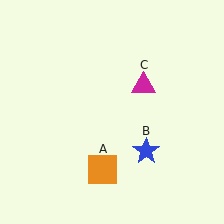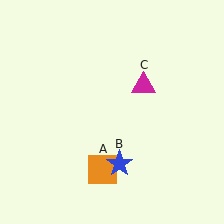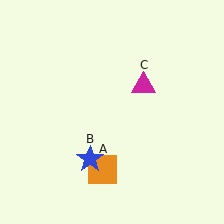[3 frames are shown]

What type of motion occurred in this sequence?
The blue star (object B) rotated clockwise around the center of the scene.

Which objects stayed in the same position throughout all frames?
Orange square (object A) and magenta triangle (object C) remained stationary.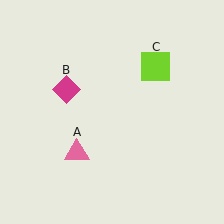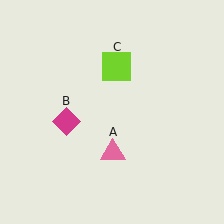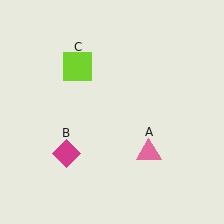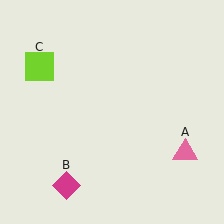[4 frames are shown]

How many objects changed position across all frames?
3 objects changed position: pink triangle (object A), magenta diamond (object B), lime square (object C).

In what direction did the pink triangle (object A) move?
The pink triangle (object A) moved right.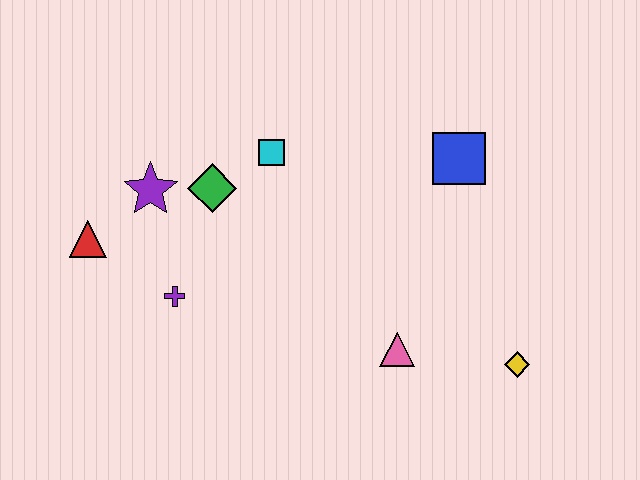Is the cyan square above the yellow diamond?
Yes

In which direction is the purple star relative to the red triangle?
The purple star is to the right of the red triangle.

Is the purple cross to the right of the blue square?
No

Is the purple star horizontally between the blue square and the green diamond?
No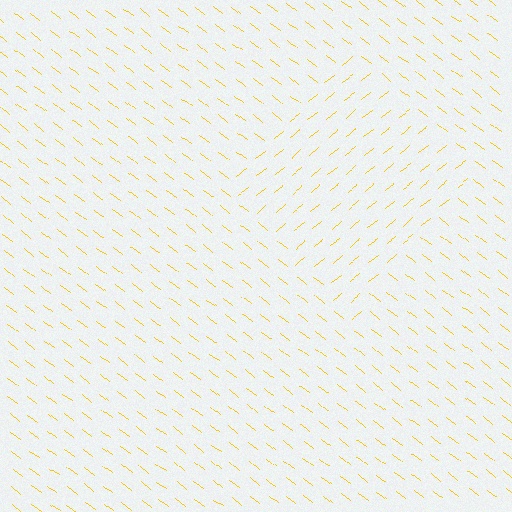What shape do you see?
I see a diamond.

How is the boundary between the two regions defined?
The boundary is defined purely by a change in line orientation (approximately 76 degrees difference). All lines are the same color and thickness.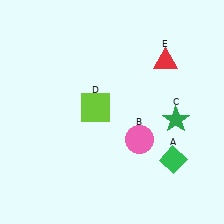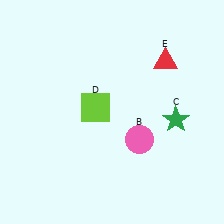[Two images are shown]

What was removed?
The green diamond (A) was removed in Image 2.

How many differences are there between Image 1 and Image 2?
There is 1 difference between the two images.